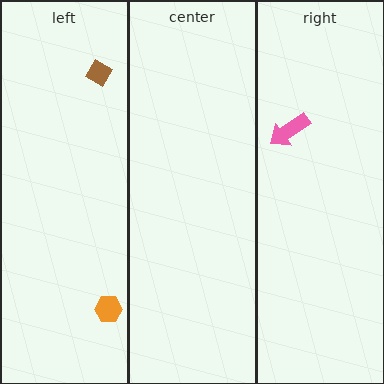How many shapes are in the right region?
1.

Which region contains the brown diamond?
The left region.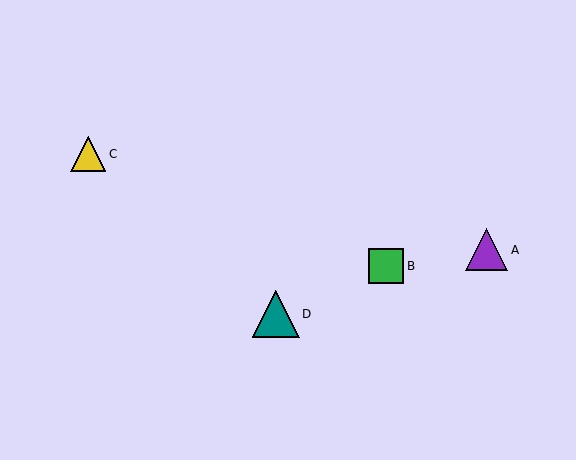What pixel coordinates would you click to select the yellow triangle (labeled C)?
Click at (88, 154) to select the yellow triangle C.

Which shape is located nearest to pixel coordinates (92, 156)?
The yellow triangle (labeled C) at (88, 154) is nearest to that location.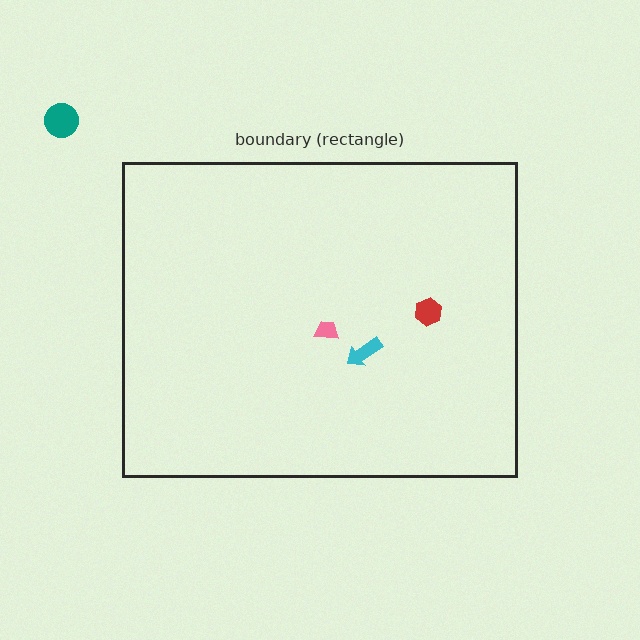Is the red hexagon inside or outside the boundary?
Inside.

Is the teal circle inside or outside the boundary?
Outside.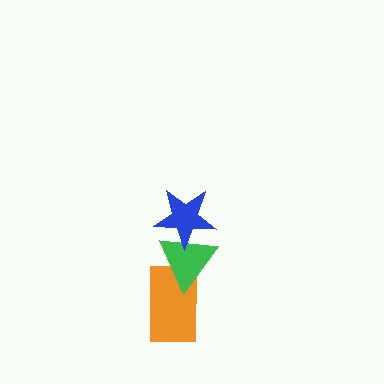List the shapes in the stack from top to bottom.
From top to bottom: the blue star, the green triangle, the orange rectangle.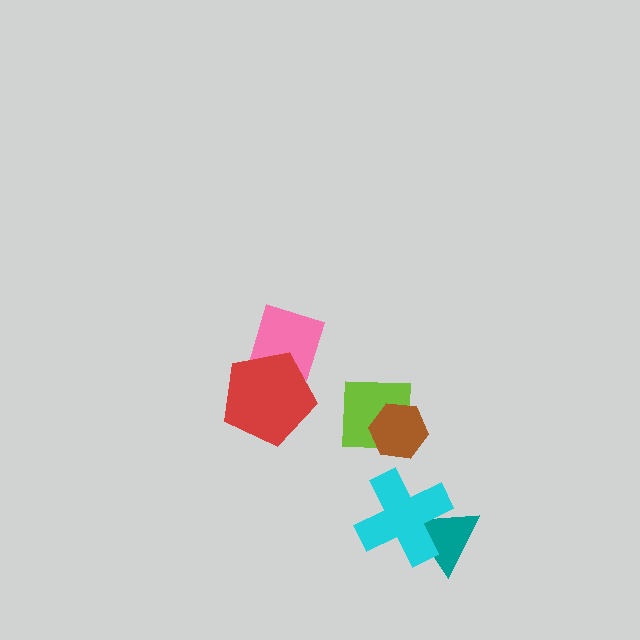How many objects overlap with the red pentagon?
1 object overlaps with the red pentagon.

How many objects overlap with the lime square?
1 object overlaps with the lime square.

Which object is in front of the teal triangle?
The cyan cross is in front of the teal triangle.